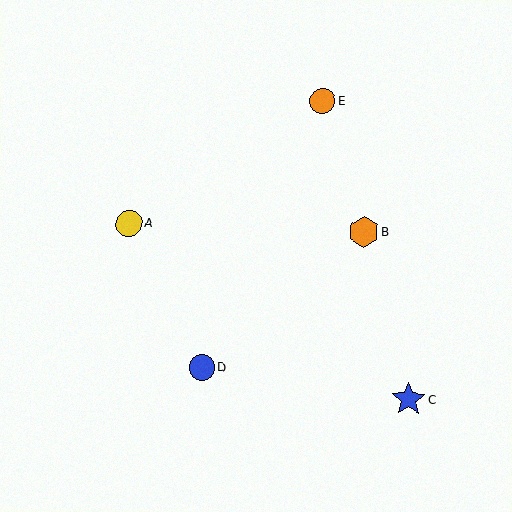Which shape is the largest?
The blue star (labeled C) is the largest.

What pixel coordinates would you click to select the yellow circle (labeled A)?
Click at (129, 223) to select the yellow circle A.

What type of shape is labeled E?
Shape E is an orange circle.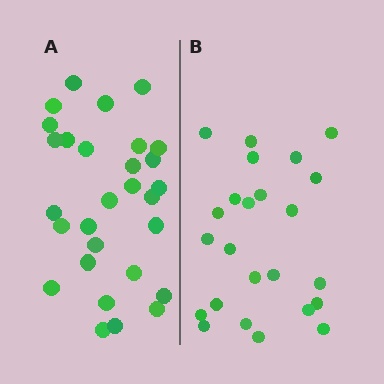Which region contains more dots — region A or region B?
Region A (the left region) has more dots.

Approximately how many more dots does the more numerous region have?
Region A has about 5 more dots than region B.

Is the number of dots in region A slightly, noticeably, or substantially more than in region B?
Region A has only slightly more — the two regions are fairly close. The ratio is roughly 1.2 to 1.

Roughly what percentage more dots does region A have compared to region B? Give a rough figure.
About 20% more.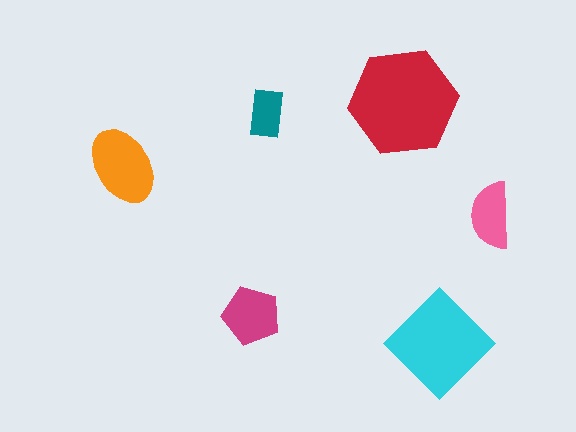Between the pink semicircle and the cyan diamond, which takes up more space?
The cyan diamond.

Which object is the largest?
The red hexagon.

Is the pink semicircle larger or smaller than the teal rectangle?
Larger.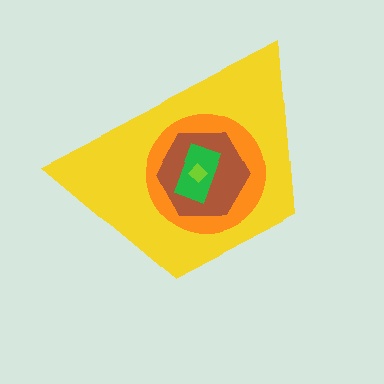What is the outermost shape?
The yellow trapezoid.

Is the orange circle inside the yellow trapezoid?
Yes.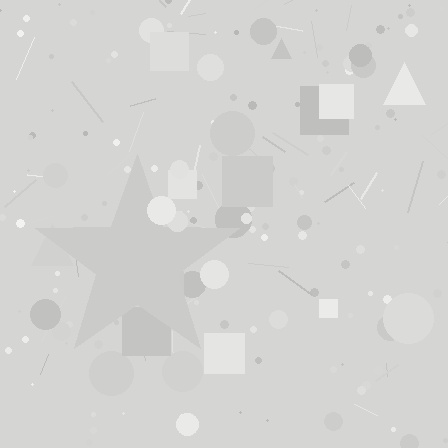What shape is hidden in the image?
A star is hidden in the image.